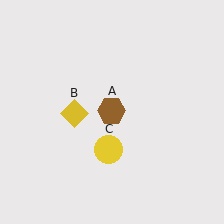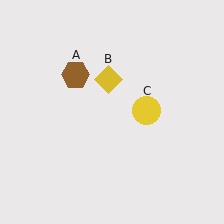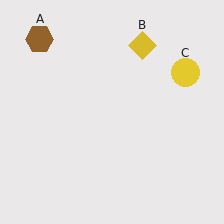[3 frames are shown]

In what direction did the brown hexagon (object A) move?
The brown hexagon (object A) moved up and to the left.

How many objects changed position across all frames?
3 objects changed position: brown hexagon (object A), yellow diamond (object B), yellow circle (object C).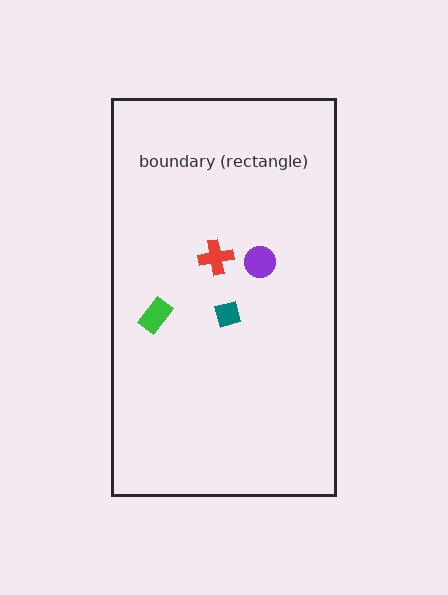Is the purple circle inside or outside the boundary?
Inside.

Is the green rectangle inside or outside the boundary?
Inside.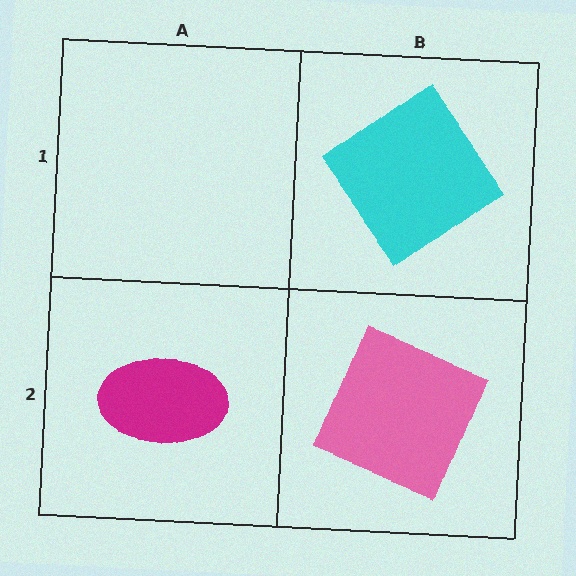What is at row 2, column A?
A magenta ellipse.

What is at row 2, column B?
A pink square.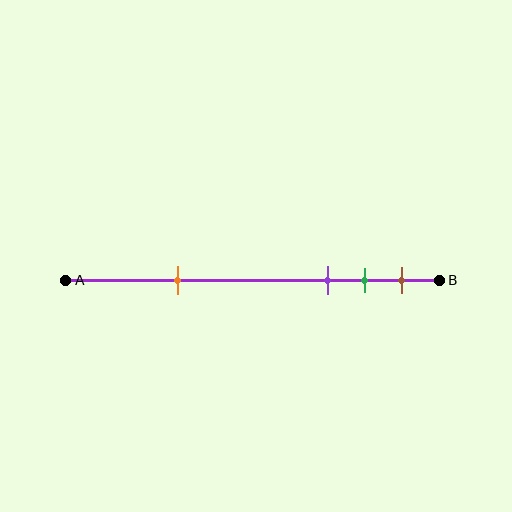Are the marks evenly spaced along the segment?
No, the marks are not evenly spaced.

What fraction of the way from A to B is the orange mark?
The orange mark is approximately 30% (0.3) of the way from A to B.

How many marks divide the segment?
There are 4 marks dividing the segment.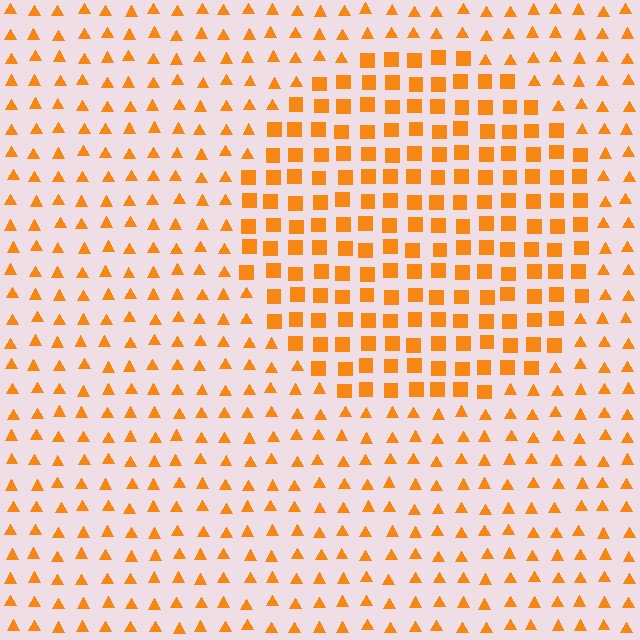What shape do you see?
I see a circle.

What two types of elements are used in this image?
The image uses squares inside the circle region and triangles outside it.